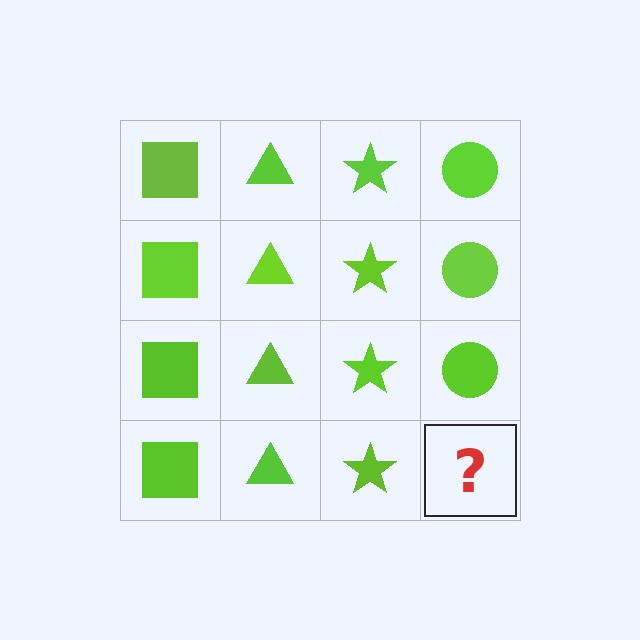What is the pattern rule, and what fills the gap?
The rule is that each column has a consistent shape. The gap should be filled with a lime circle.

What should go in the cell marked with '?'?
The missing cell should contain a lime circle.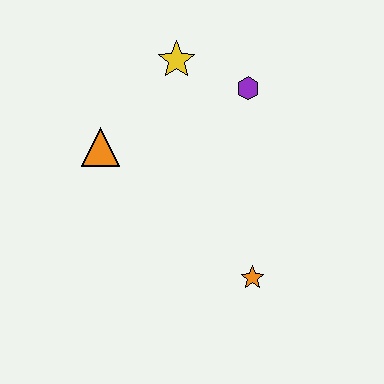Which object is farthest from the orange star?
The yellow star is farthest from the orange star.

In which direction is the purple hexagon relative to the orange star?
The purple hexagon is above the orange star.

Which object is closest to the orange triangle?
The yellow star is closest to the orange triangle.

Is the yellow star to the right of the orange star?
No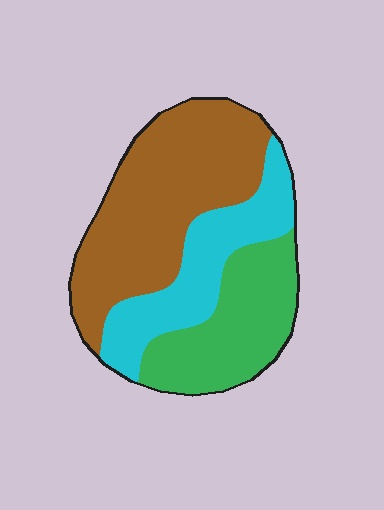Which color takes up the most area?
Brown, at roughly 45%.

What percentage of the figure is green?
Green covers roughly 30% of the figure.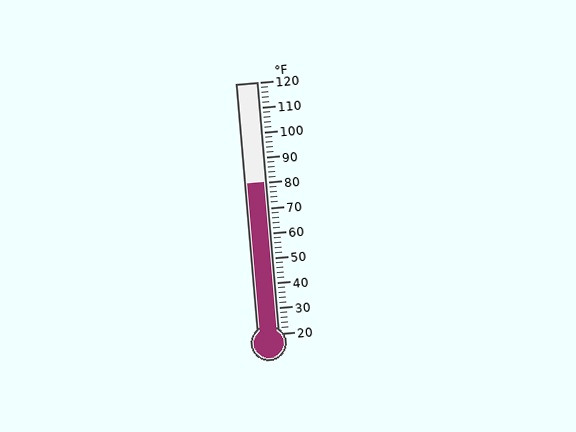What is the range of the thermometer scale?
The thermometer scale ranges from 20°F to 120°F.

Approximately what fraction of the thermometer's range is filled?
The thermometer is filled to approximately 60% of its range.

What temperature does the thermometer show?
The thermometer shows approximately 80°F.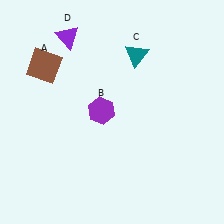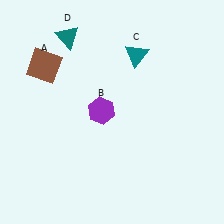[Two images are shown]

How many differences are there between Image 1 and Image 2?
There is 1 difference between the two images.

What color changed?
The triangle (D) changed from purple in Image 1 to teal in Image 2.